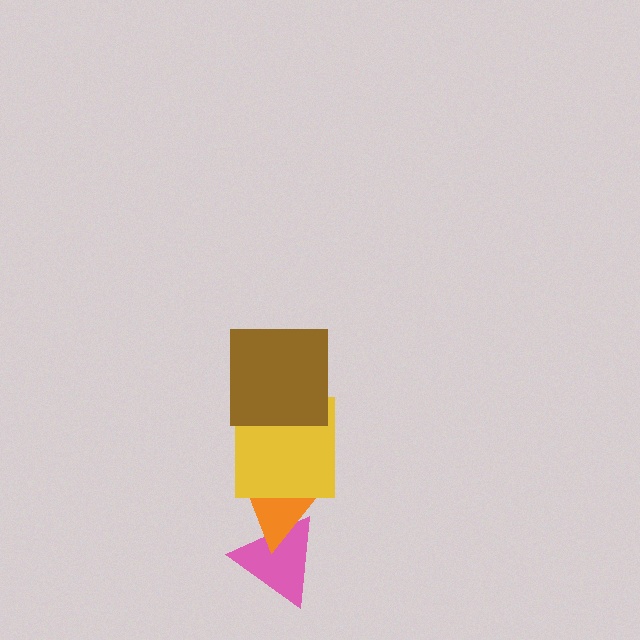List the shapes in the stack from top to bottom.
From top to bottom: the brown square, the yellow square, the orange triangle, the pink triangle.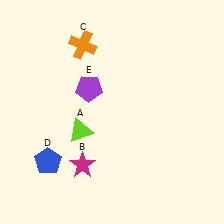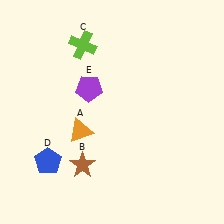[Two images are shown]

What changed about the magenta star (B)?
In Image 1, B is magenta. In Image 2, it changed to brown.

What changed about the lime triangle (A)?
In Image 1, A is lime. In Image 2, it changed to orange.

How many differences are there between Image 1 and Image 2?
There are 3 differences between the two images.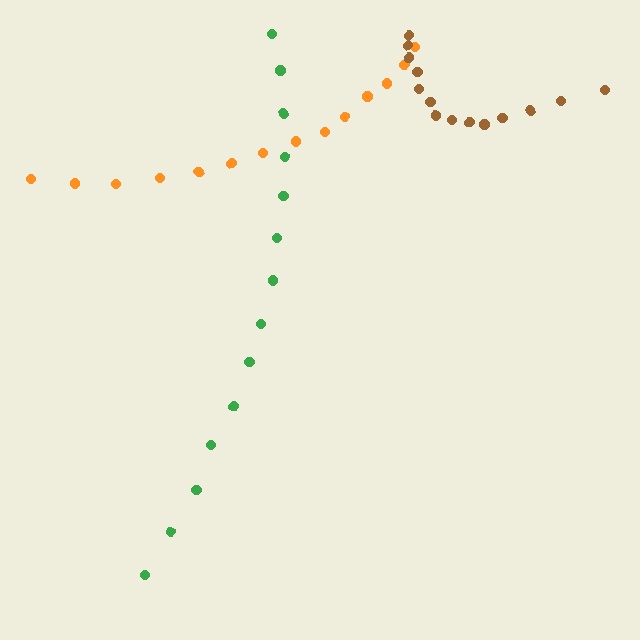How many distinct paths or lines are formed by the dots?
There are 3 distinct paths.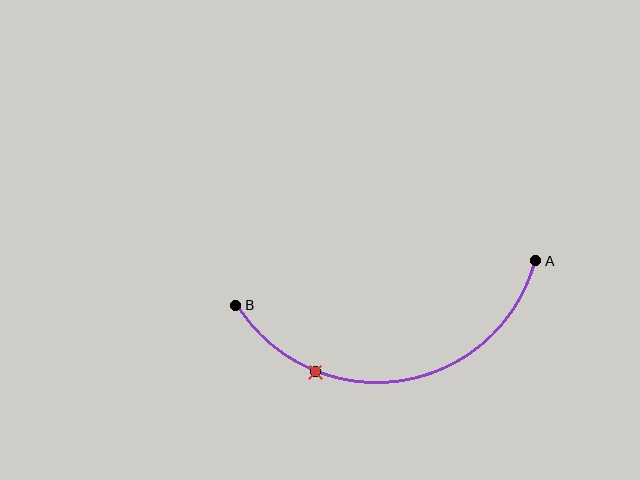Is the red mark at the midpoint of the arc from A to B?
No. The red mark lies on the arc but is closer to endpoint B. The arc midpoint would be at the point on the curve equidistant along the arc from both A and B.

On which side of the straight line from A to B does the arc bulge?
The arc bulges below the straight line connecting A and B.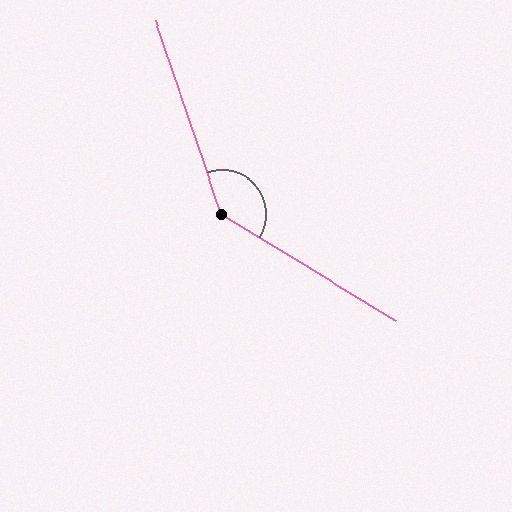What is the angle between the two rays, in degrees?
Approximately 140 degrees.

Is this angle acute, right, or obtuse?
It is obtuse.